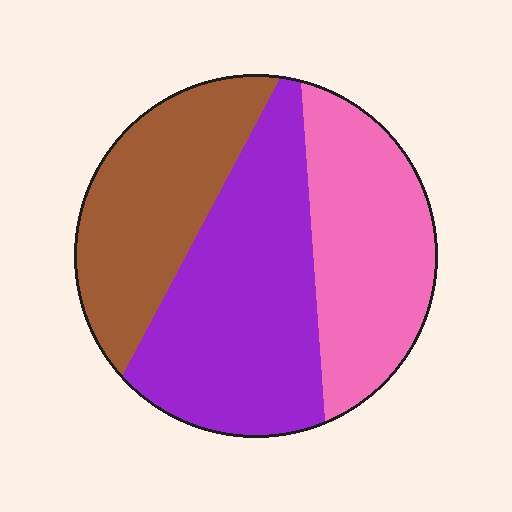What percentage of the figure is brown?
Brown covers around 30% of the figure.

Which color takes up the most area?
Purple, at roughly 40%.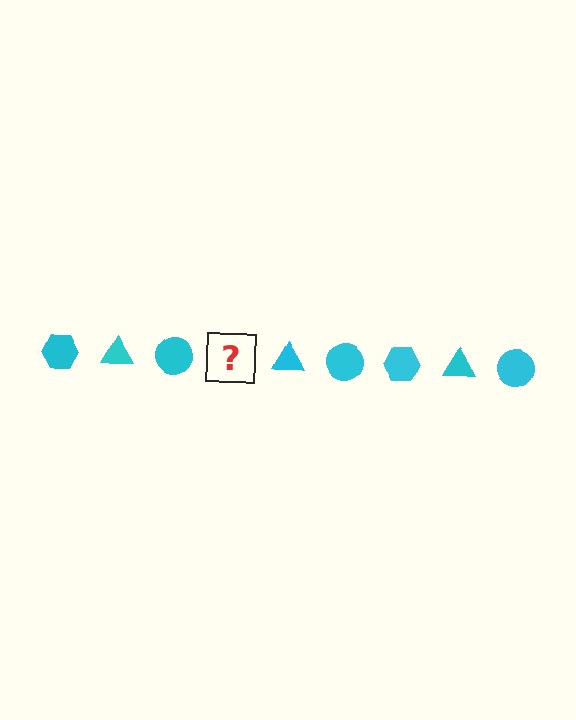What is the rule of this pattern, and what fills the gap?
The rule is that the pattern cycles through hexagon, triangle, circle shapes in cyan. The gap should be filled with a cyan hexagon.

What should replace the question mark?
The question mark should be replaced with a cyan hexagon.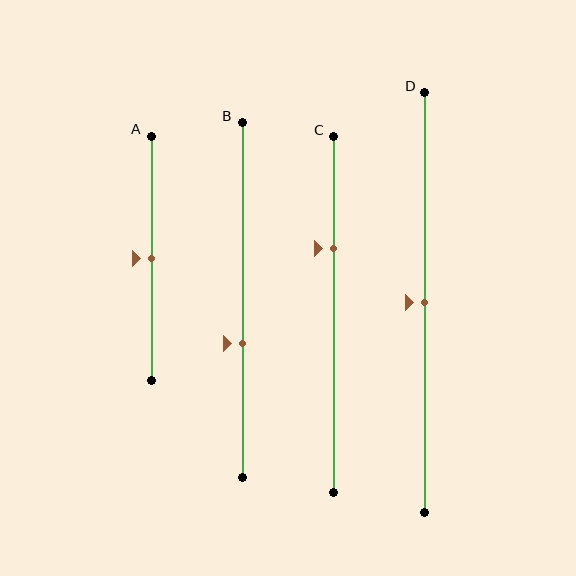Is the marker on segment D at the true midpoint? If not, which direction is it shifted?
Yes, the marker on segment D is at the true midpoint.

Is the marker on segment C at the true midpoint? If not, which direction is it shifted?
No, the marker on segment C is shifted upward by about 19% of the segment length.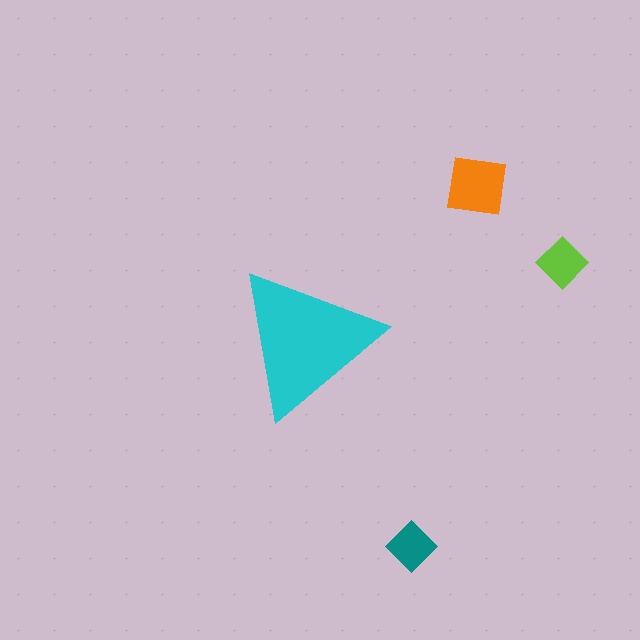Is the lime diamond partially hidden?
No, the lime diamond is fully visible.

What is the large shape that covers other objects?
A cyan triangle.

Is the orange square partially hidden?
No, the orange square is fully visible.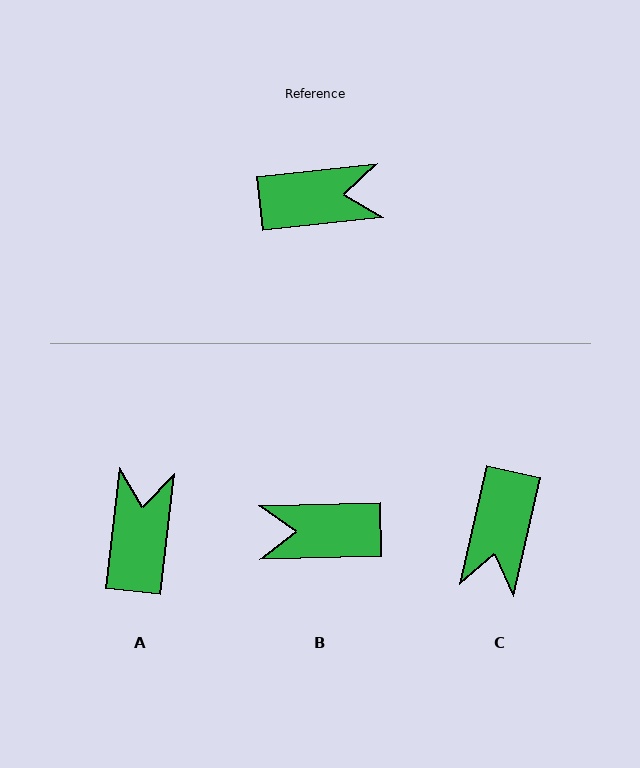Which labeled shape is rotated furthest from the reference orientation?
B, about 175 degrees away.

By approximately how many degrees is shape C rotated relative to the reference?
Approximately 109 degrees clockwise.